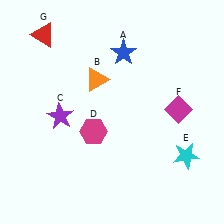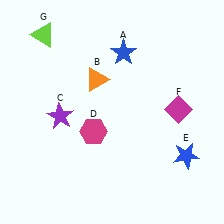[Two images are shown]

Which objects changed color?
E changed from cyan to blue. G changed from red to lime.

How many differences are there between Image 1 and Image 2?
There are 2 differences between the two images.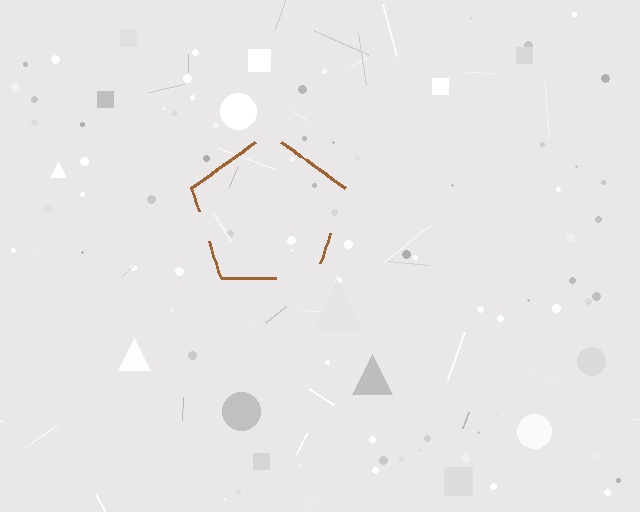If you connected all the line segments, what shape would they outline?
They would outline a pentagon.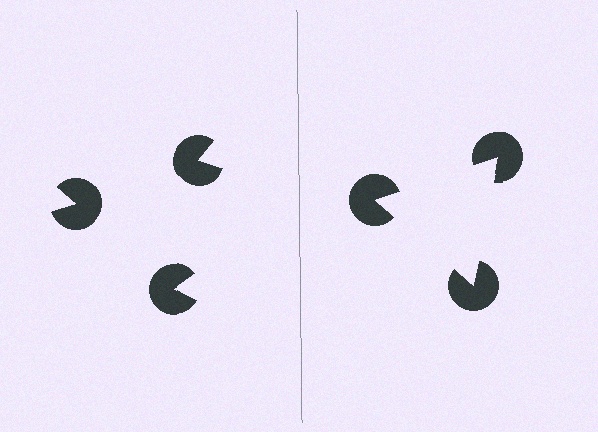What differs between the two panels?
The pac-man discs are positioned identically on both sides; only the wedge orientations differ. On the right they align to a triangle; on the left they are misaligned.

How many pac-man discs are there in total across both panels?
6 — 3 on each side.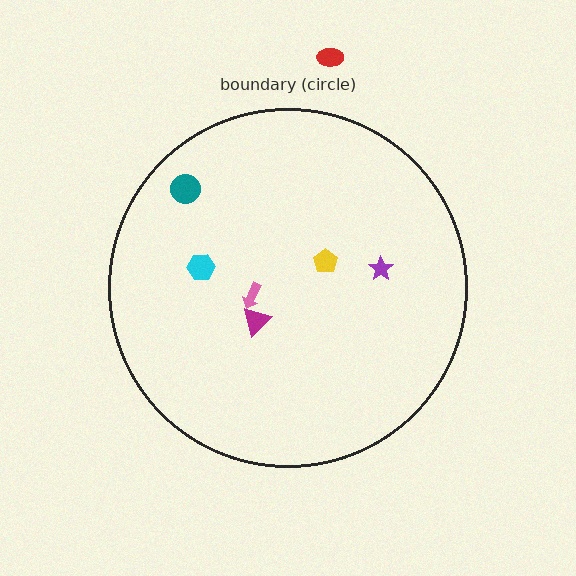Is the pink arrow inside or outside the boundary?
Inside.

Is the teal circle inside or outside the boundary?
Inside.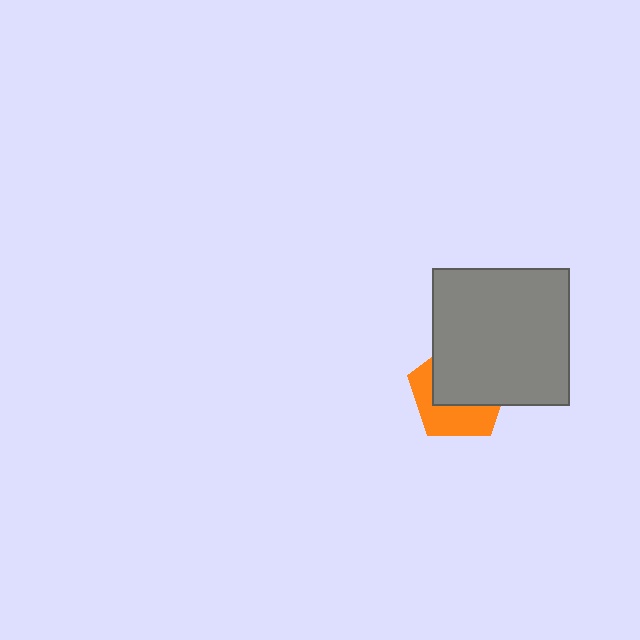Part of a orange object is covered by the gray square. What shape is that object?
It is a pentagon.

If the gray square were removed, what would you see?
You would see the complete orange pentagon.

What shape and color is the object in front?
The object in front is a gray square.